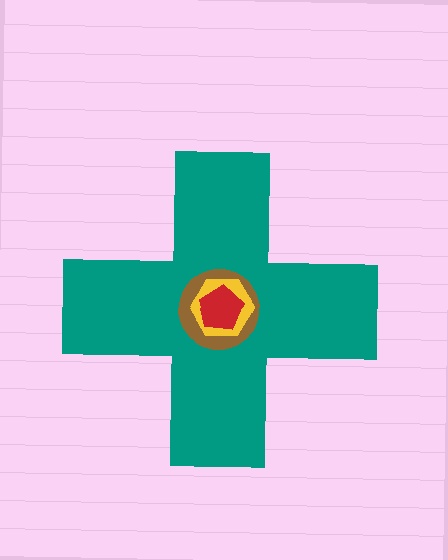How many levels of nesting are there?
4.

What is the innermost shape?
The red pentagon.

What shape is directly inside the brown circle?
The yellow hexagon.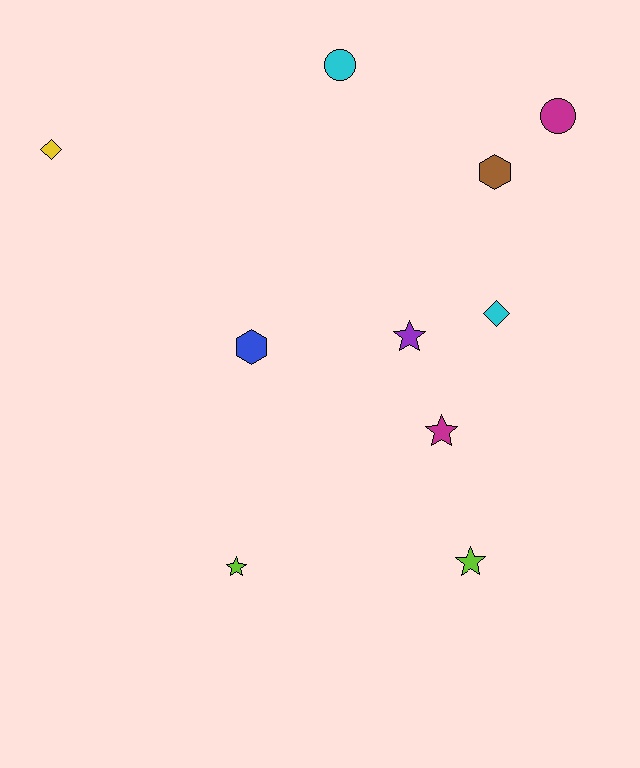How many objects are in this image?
There are 10 objects.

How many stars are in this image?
There are 4 stars.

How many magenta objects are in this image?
There are 2 magenta objects.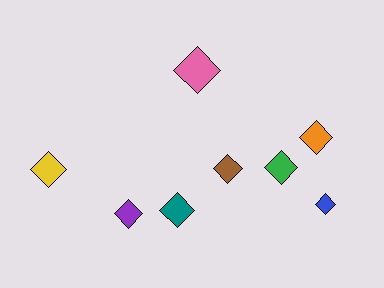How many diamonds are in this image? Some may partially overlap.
There are 8 diamonds.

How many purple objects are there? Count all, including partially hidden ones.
There is 1 purple object.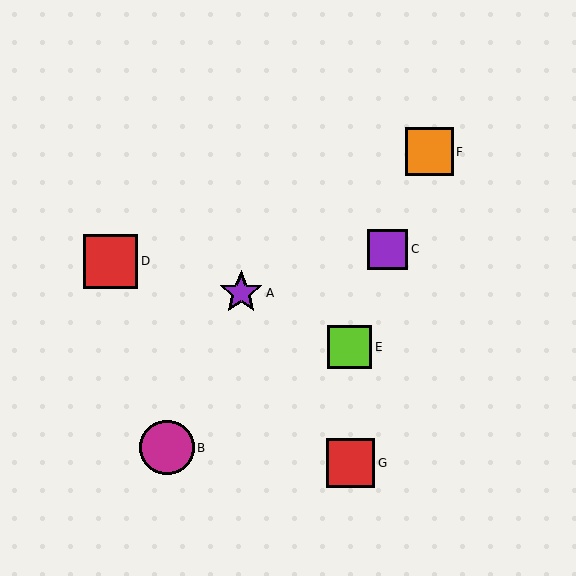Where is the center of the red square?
The center of the red square is at (350, 463).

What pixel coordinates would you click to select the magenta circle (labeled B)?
Click at (167, 448) to select the magenta circle B.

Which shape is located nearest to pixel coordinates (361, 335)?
The lime square (labeled E) at (350, 347) is nearest to that location.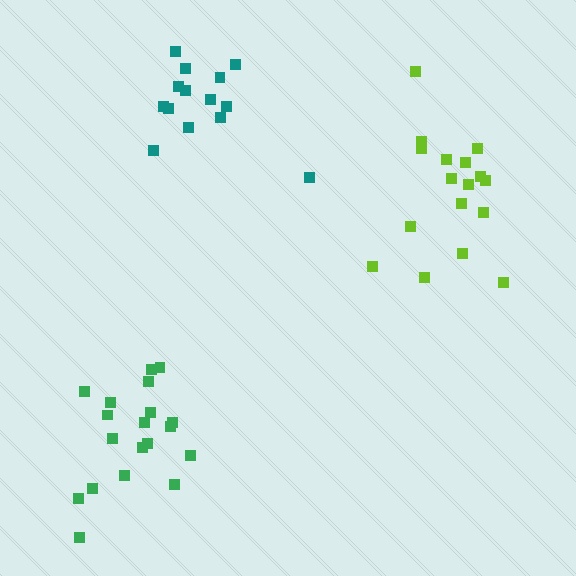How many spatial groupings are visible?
There are 3 spatial groupings.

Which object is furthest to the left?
The green cluster is leftmost.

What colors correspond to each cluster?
The clusters are colored: lime, green, teal.